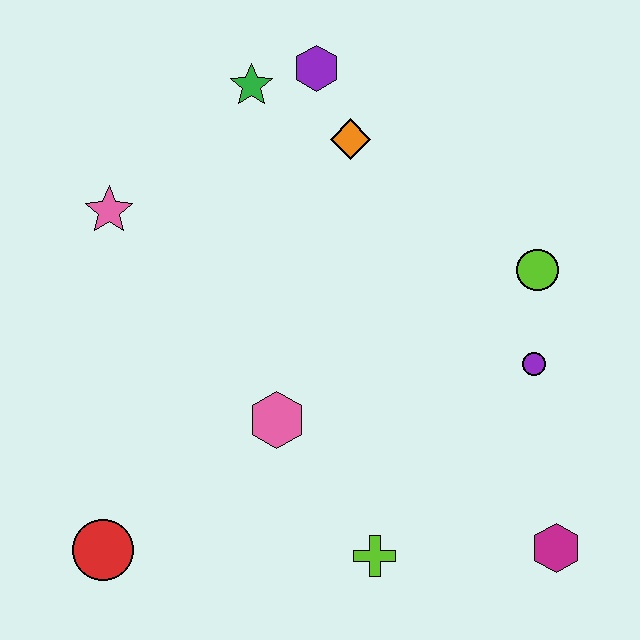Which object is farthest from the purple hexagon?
The magenta hexagon is farthest from the purple hexagon.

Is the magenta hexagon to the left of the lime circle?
No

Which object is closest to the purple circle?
The lime circle is closest to the purple circle.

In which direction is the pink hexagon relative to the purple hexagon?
The pink hexagon is below the purple hexagon.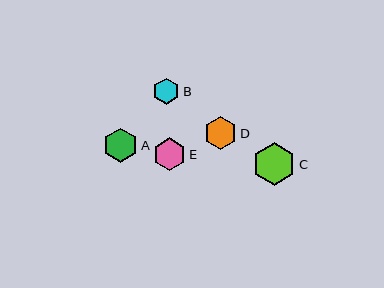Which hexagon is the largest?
Hexagon C is the largest with a size of approximately 43 pixels.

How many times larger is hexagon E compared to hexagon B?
Hexagon E is approximately 1.2 times the size of hexagon B.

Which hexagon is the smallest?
Hexagon B is the smallest with a size of approximately 26 pixels.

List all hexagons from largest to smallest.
From largest to smallest: C, A, D, E, B.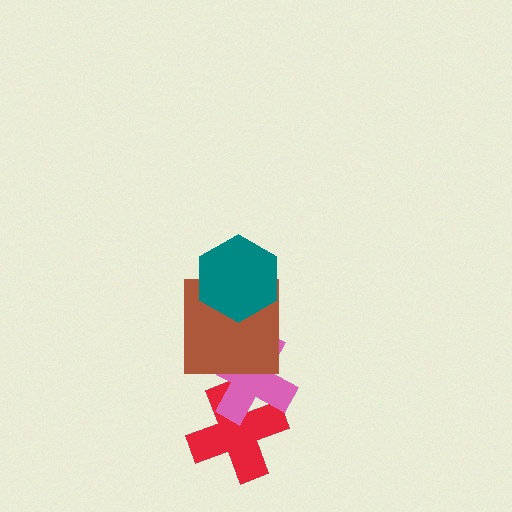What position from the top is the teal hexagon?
The teal hexagon is 1st from the top.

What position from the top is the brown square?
The brown square is 2nd from the top.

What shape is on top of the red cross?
The pink cross is on top of the red cross.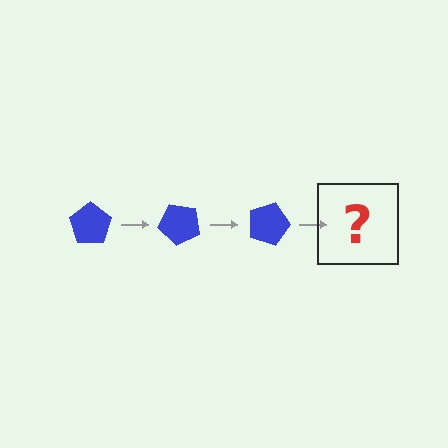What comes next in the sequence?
The next element should be a blue pentagon rotated 135 degrees.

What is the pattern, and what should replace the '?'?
The pattern is that the pentagon rotates 45 degrees each step. The '?' should be a blue pentagon rotated 135 degrees.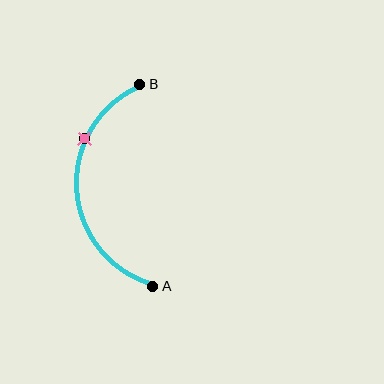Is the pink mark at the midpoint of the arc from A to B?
No. The pink mark lies on the arc but is closer to endpoint B. The arc midpoint would be at the point on the curve equidistant along the arc from both A and B.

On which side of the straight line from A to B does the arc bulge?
The arc bulges to the left of the straight line connecting A and B.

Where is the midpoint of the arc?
The arc midpoint is the point on the curve farthest from the straight line joining A and B. It sits to the left of that line.